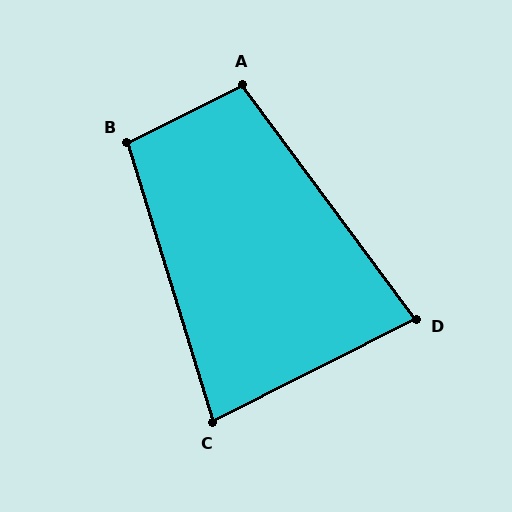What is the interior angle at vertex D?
Approximately 80 degrees (acute).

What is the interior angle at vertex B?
Approximately 100 degrees (obtuse).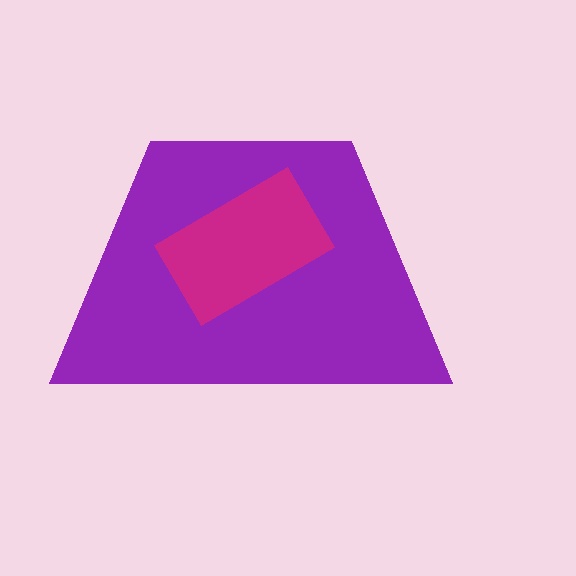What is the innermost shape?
The magenta rectangle.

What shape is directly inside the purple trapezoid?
The magenta rectangle.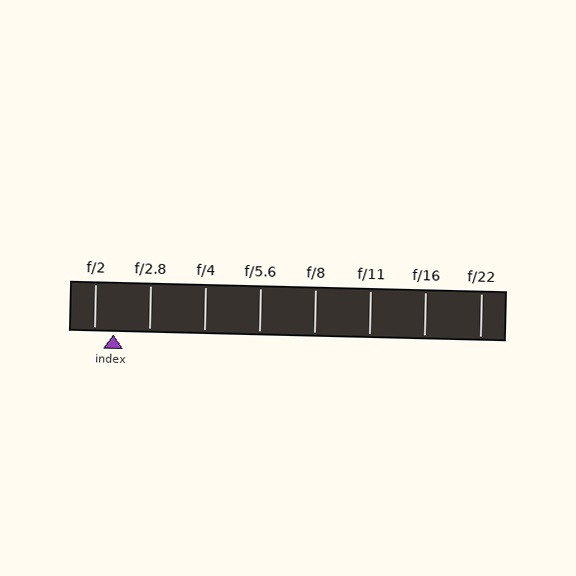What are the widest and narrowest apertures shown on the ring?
The widest aperture shown is f/2 and the narrowest is f/22.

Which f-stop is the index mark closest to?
The index mark is closest to f/2.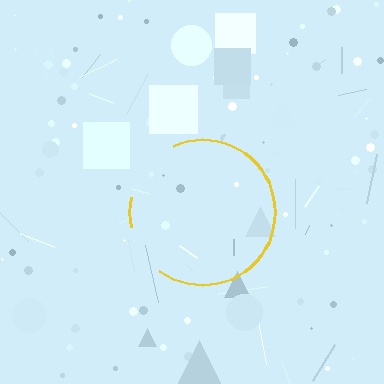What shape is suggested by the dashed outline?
The dashed outline suggests a circle.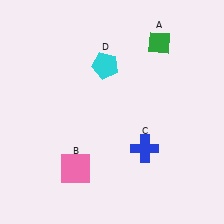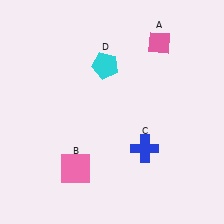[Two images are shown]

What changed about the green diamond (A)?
In Image 1, A is green. In Image 2, it changed to pink.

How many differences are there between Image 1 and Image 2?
There is 1 difference between the two images.